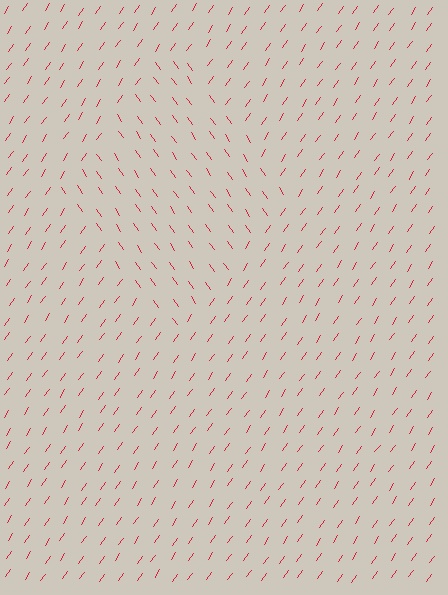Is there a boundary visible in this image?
Yes, there is a texture boundary formed by a change in line orientation.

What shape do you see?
I see a diamond.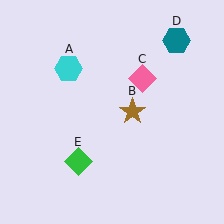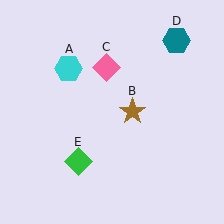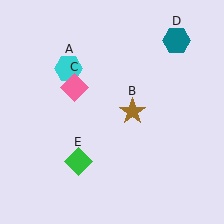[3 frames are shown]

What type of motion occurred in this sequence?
The pink diamond (object C) rotated counterclockwise around the center of the scene.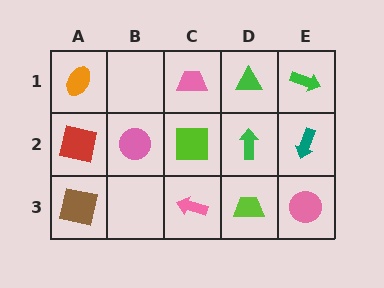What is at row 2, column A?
A red square.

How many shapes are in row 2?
5 shapes.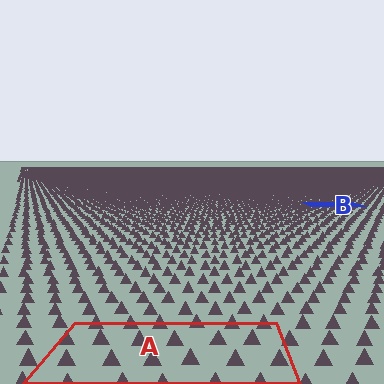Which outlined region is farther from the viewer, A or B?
Region B is farther from the viewer — the texture elements inside it appear smaller and more densely packed.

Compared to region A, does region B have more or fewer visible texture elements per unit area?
Region B has more texture elements per unit area — they are packed more densely because it is farther away.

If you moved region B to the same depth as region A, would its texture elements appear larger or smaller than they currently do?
They would appear larger. At a closer depth, the same texture elements are projected at a bigger on-screen size.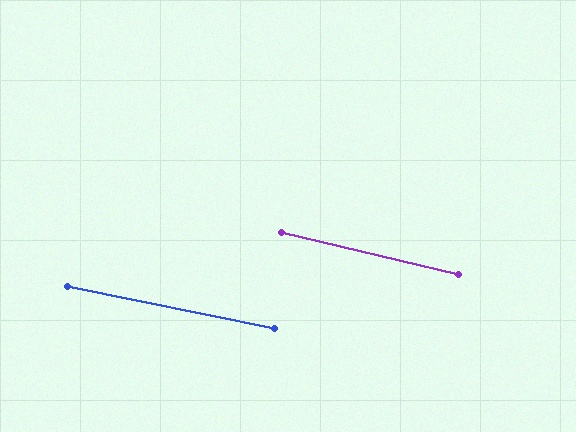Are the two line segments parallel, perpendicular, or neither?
Parallel — their directions differ by only 1.9°.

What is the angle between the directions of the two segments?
Approximately 2 degrees.